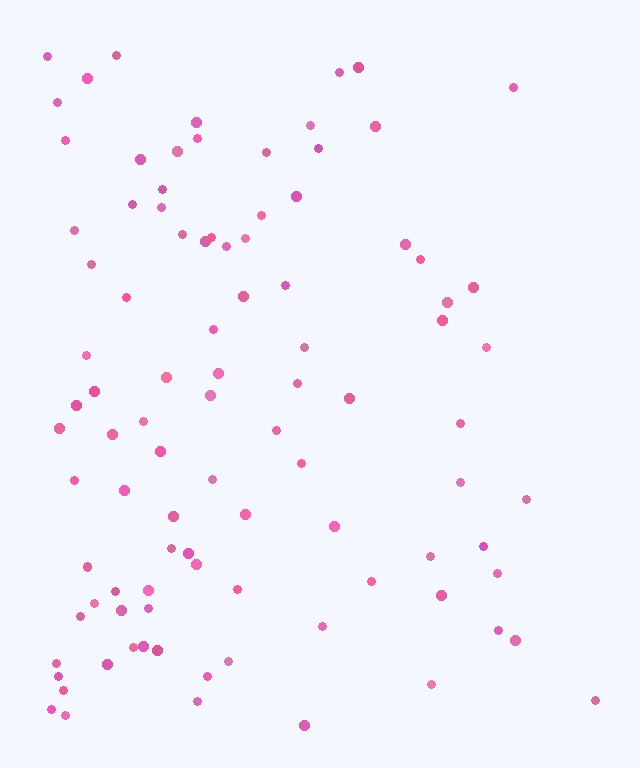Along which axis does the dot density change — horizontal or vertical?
Horizontal.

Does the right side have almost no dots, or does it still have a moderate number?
Still a moderate number, just noticeably fewer than the left.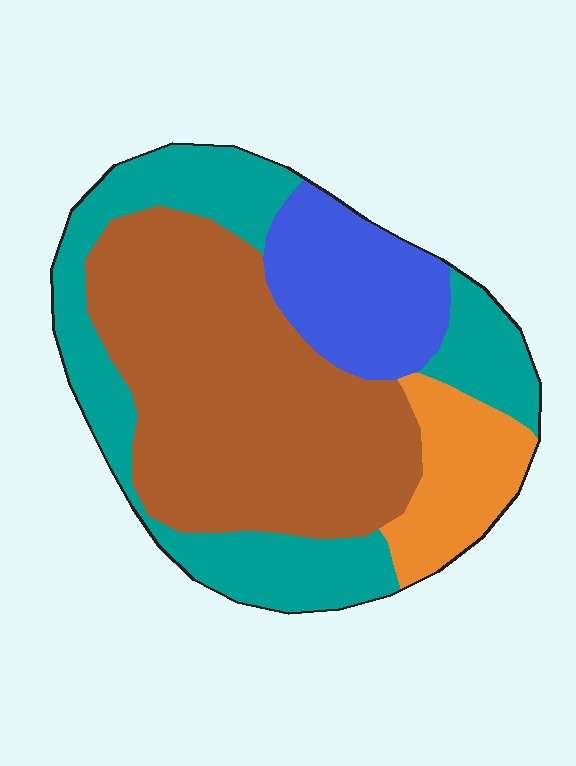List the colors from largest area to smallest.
From largest to smallest: brown, teal, blue, orange.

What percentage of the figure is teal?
Teal takes up about one third (1/3) of the figure.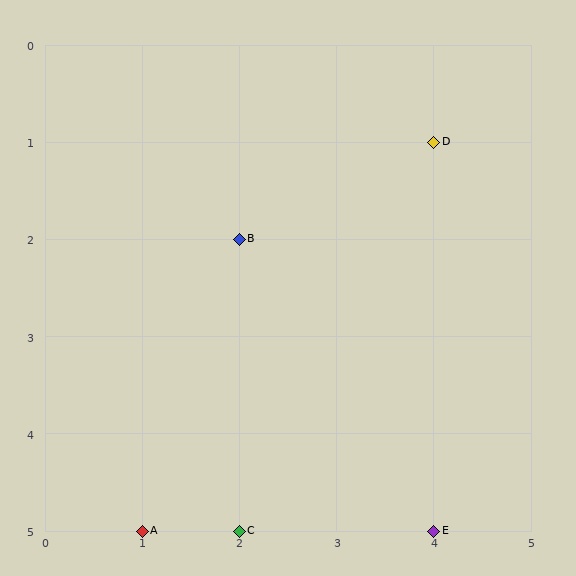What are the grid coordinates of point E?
Point E is at grid coordinates (4, 5).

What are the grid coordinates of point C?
Point C is at grid coordinates (2, 5).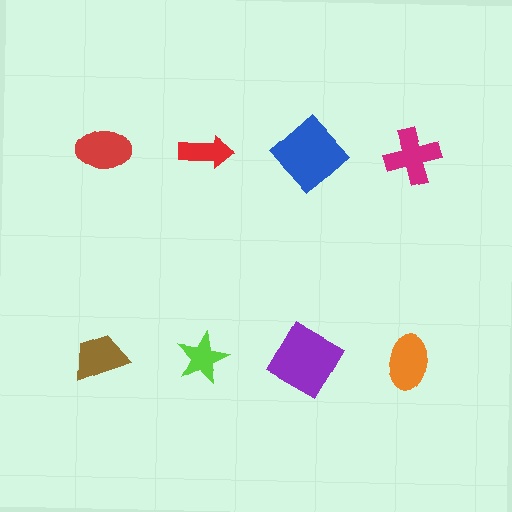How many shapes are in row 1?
4 shapes.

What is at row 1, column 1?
A red ellipse.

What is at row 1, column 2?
A red arrow.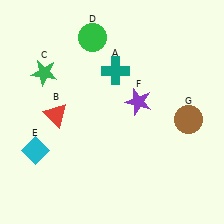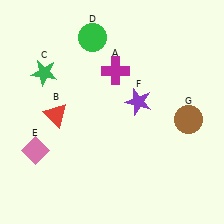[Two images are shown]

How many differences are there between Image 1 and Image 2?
There are 2 differences between the two images.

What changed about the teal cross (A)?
In Image 1, A is teal. In Image 2, it changed to magenta.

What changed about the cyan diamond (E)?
In Image 1, E is cyan. In Image 2, it changed to pink.